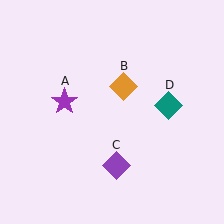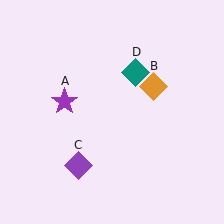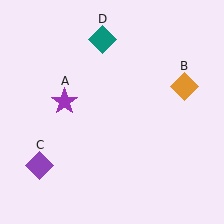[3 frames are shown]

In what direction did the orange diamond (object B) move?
The orange diamond (object B) moved right.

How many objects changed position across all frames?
3 objects changed position: orange diamond (object B), purple diamond (object C), teal diamond (object D).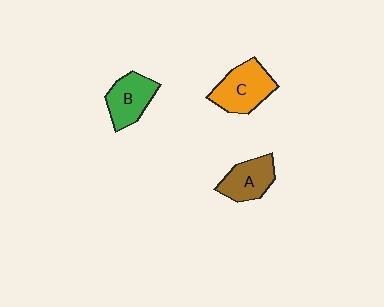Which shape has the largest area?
Shape C (orange).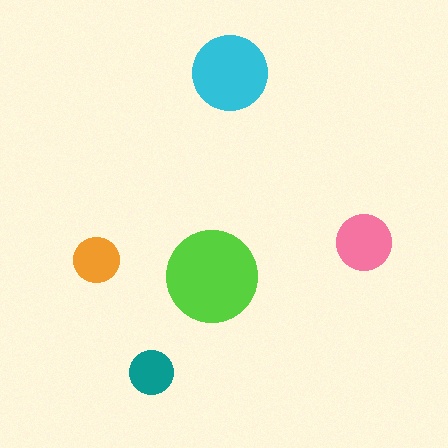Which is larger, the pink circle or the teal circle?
The pink one.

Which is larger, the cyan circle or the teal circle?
The cyan one.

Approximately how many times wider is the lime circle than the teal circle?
About 2 times wider.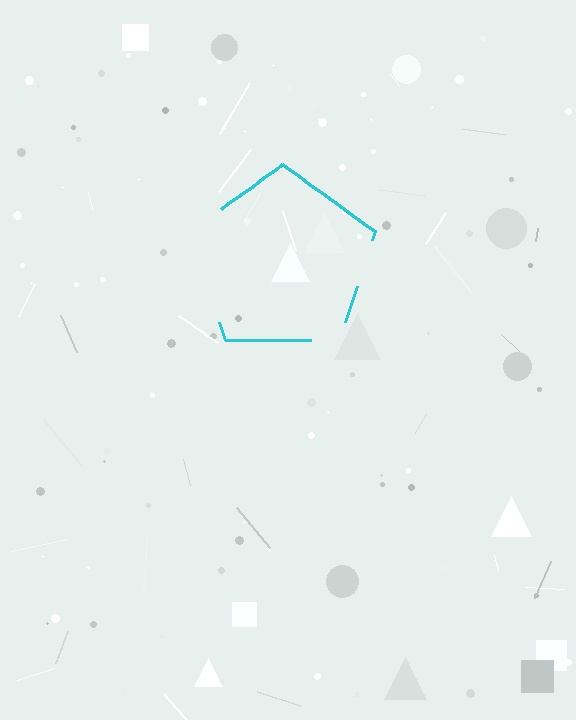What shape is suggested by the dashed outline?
The dashed outline suggests a pentagon.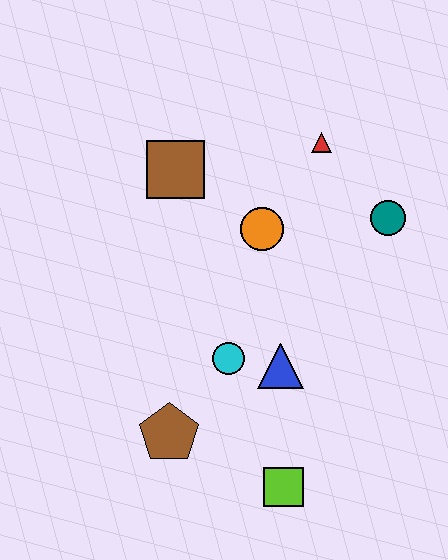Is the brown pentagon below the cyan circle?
Yes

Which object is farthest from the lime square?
The red triangle is farthest from the lime square.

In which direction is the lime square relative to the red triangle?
The lime square is below the red triangle.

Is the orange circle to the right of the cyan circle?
Yes